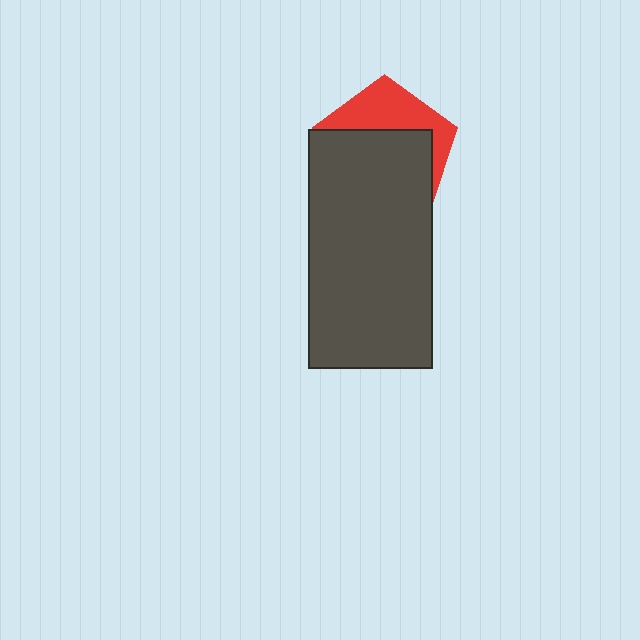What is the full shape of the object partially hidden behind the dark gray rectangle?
The partially hidden object is a red pentagon.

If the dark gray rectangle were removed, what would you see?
You would see the complete red pentagon.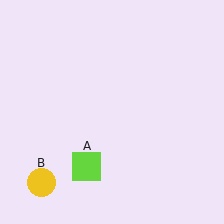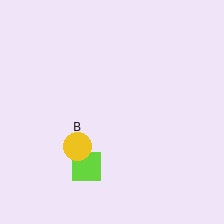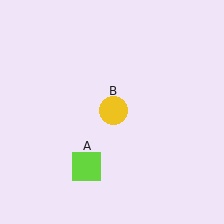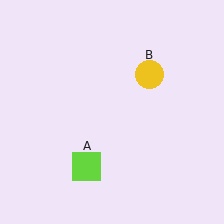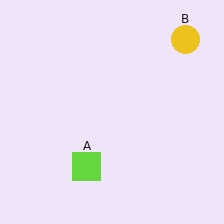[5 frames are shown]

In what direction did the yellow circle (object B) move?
The yellow circle (object B) moved up and to the right.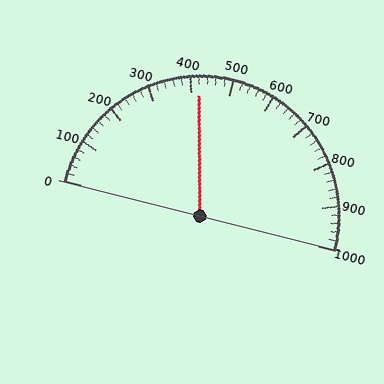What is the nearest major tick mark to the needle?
The nearest major tick mark is 400.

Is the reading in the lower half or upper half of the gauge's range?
The reading is in the lower half of the range (0 to 1000).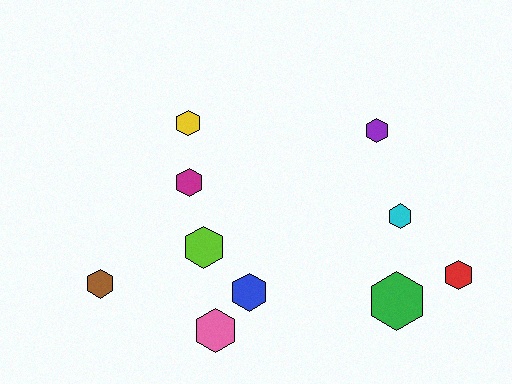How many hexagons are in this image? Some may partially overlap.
There are 10 hexagons.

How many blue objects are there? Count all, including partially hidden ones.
There is 1 blue object.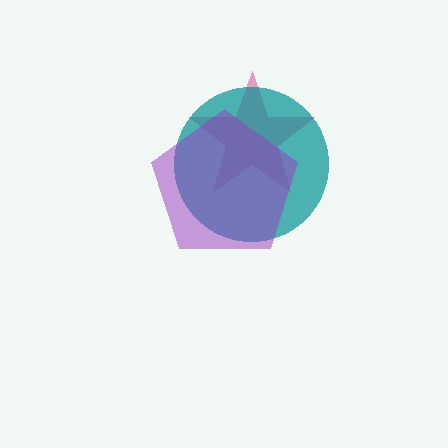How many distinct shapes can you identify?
There are 3 distinct shapes: a pink star, a teal circle, a purple pentagon.